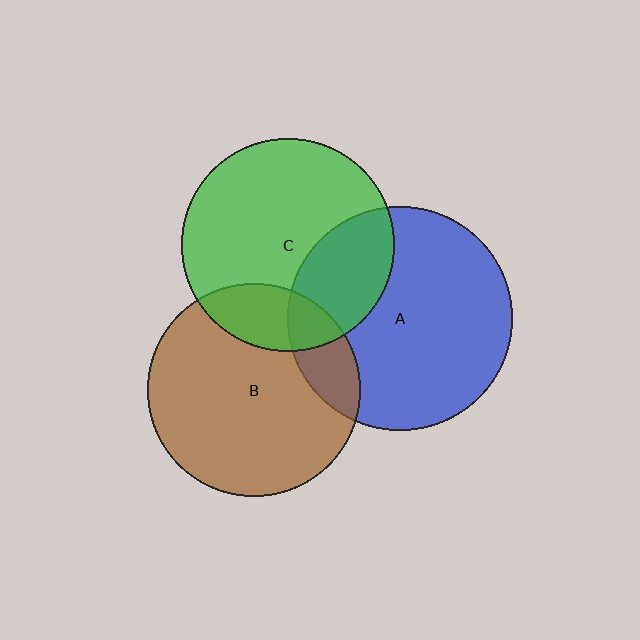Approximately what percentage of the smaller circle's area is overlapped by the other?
Approximately 30%.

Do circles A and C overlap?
Yes.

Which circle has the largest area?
Circle A (blue).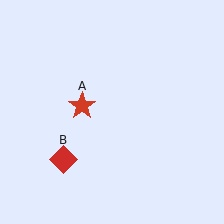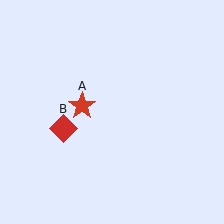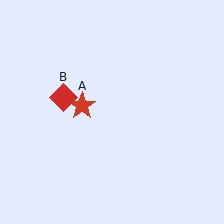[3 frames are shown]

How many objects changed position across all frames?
1 object changed position: red diamond (object B).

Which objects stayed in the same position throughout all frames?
Red star (object A) remained stationary.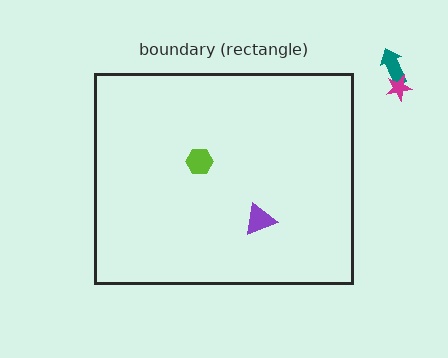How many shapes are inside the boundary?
2 inside, 2 outside.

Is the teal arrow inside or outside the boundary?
Outside.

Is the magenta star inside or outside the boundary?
Outside.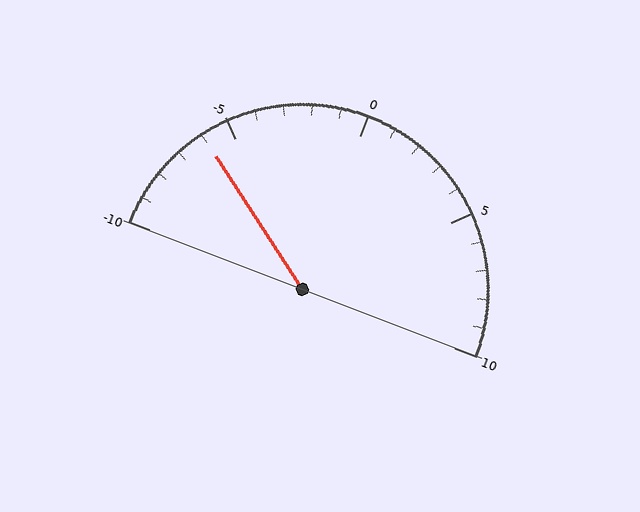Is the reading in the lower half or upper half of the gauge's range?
The reading is in the lower half of the range (-10 to 10).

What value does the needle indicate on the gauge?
The needle indicates approximately -6.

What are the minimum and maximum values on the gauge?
The gauge ranges from -10 to 10.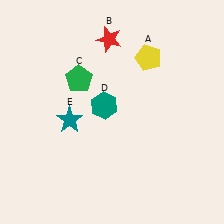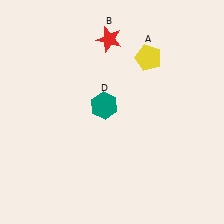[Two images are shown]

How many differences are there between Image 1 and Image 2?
There are 2 differences between the two images.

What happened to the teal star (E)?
The teal star (E) was removed in Image 2. It was in the bottom-left area of Image 1.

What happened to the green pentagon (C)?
The green pentagon (C) was removed in Image 2. It was in the top-left area of Image 1.